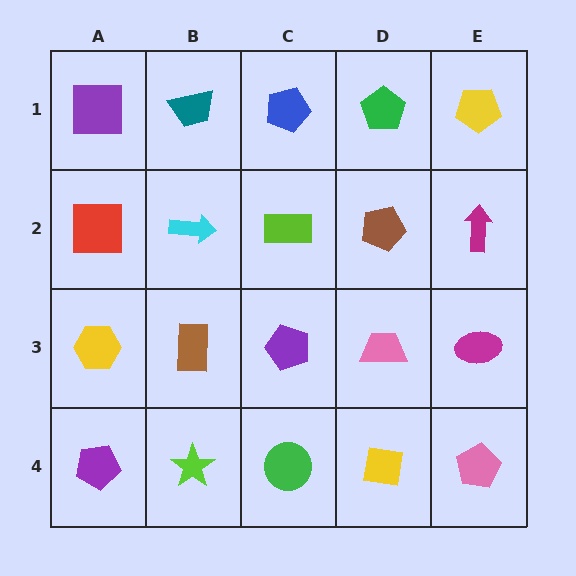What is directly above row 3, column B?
A cyan arrow.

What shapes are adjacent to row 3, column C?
A lime rectangle (row 2, column C), a green circle (row 4, column C), a brown rectangle (row 3, column B), a pink trapezoid (row 3, column D).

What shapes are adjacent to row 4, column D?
A pink trapezoid (row 3, column D), a green circle (row 4, column C), a pink pentagon (row 4, column E).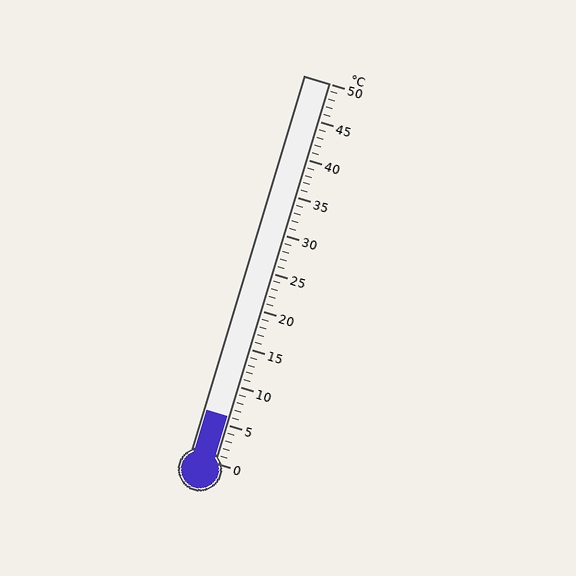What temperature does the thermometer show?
The thermometer shows approximately 6°C.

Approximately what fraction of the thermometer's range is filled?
The thermometer is filled to approximately 10% of its range.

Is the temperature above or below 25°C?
The temperature is below 25°C.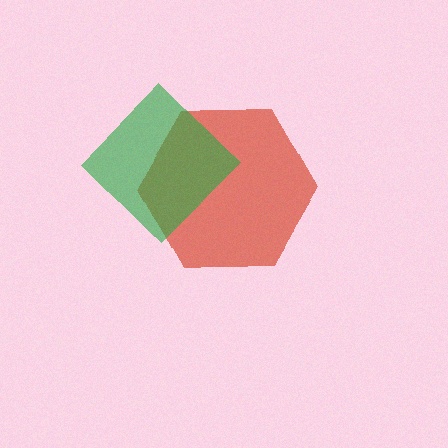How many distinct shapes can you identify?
There are 2 distinct shapes: a red hexagon, a green diamond.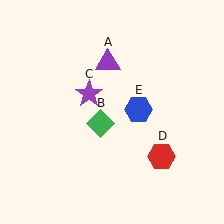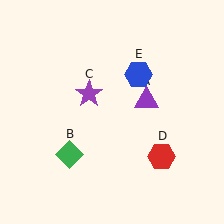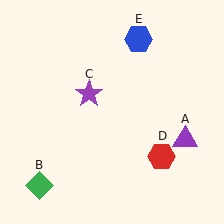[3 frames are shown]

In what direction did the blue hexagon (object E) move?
The blue hexagon (object E) moved up.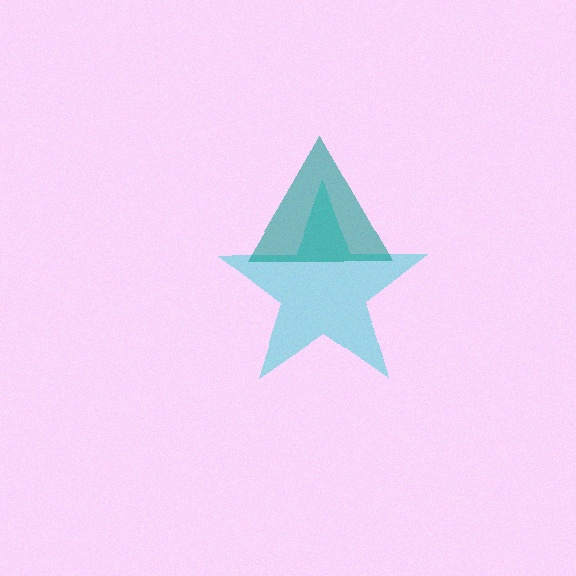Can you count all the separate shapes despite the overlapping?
Yes, there are 2 separate shapes.